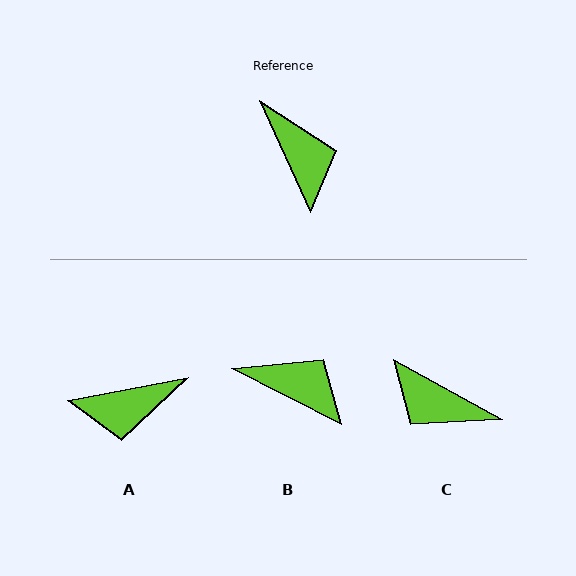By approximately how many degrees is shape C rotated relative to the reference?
Approximately 143 degrees clockwise.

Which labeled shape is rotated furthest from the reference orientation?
C, about 143 degrees away.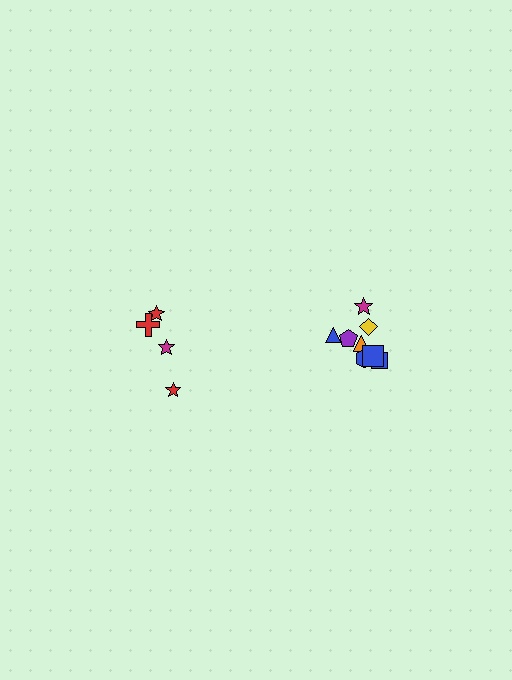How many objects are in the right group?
There are 8 objects.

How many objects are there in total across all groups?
There are 12 objects.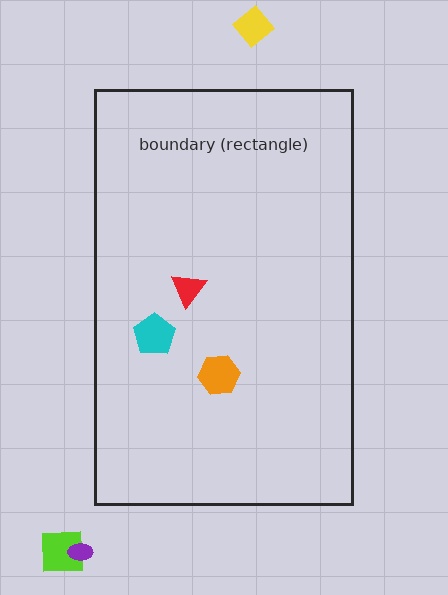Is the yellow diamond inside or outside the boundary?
Outside.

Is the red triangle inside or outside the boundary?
Inside.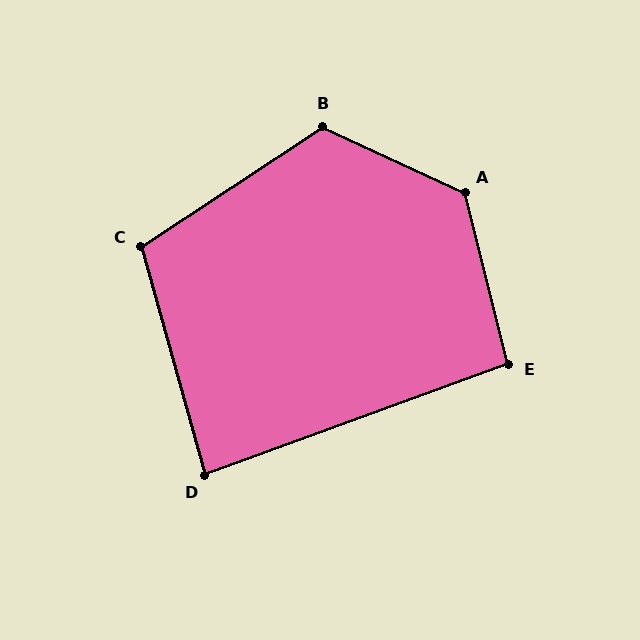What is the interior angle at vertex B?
Approximately 122 degrees (obtuse).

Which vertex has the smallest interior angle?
D, at approximately 86 degrees.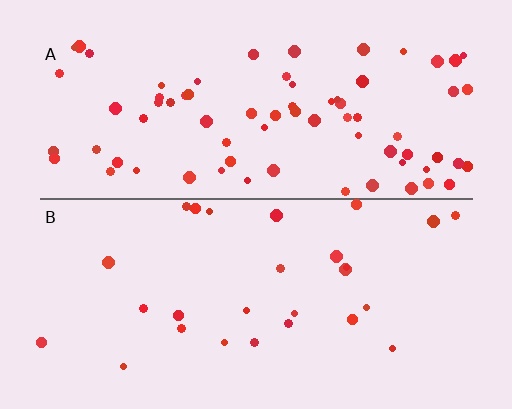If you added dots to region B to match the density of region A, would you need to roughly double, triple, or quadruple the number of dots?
Approximately triple.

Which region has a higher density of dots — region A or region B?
A (the top).